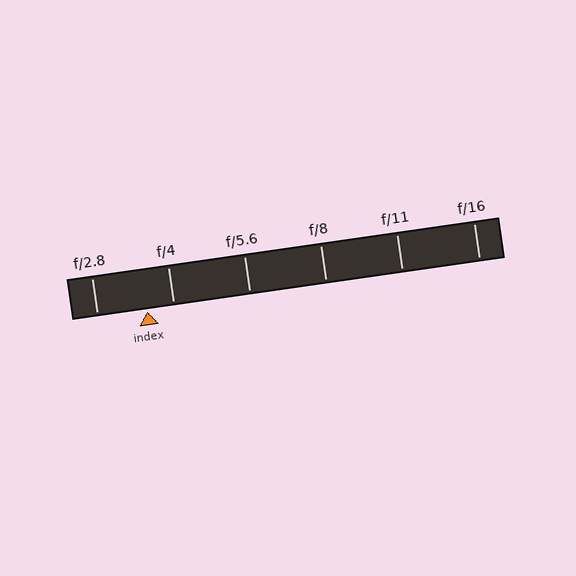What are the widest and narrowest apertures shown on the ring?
The widest aperture shown is f/2.8 and the narrowest is f/16.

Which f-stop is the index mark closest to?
The index mark is closest to f/4.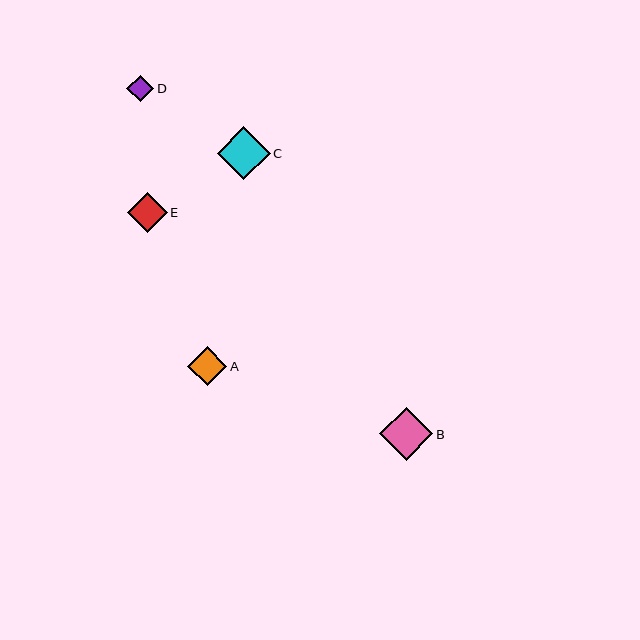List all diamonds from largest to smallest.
From largest to smallest: B, C, E, A, D.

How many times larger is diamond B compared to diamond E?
Diamond B is approximately 1.3 times the size of diamond E.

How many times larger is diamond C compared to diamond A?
Diamond C is approximately 1.4 times the size of diamond A.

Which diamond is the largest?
Diamond B is the largest with a size of approximately 53 pixels.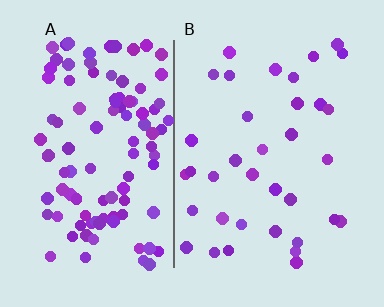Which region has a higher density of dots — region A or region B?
A (the left).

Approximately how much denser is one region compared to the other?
Approximately 3.1× — region A over region B.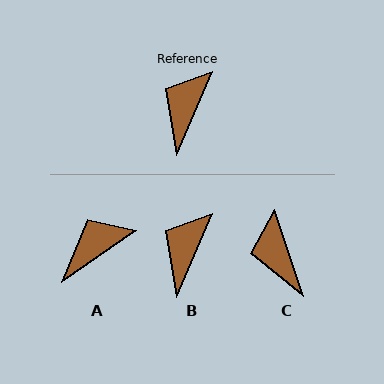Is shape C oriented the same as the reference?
No, it is off by about 41 degrees.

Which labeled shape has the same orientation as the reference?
B.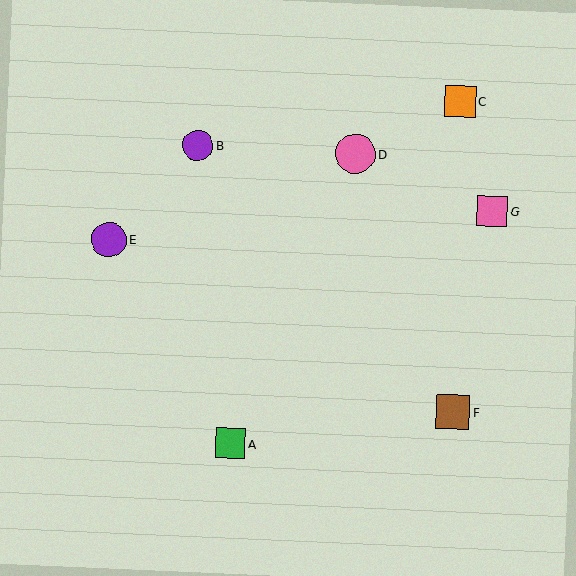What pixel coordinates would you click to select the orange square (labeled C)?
Click at (460, 102) to select the orange square C.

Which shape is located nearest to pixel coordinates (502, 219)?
The pink square (labeled G) at (492, 211) is nearest to that location.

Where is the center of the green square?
The center of the green square is at (230, 443).